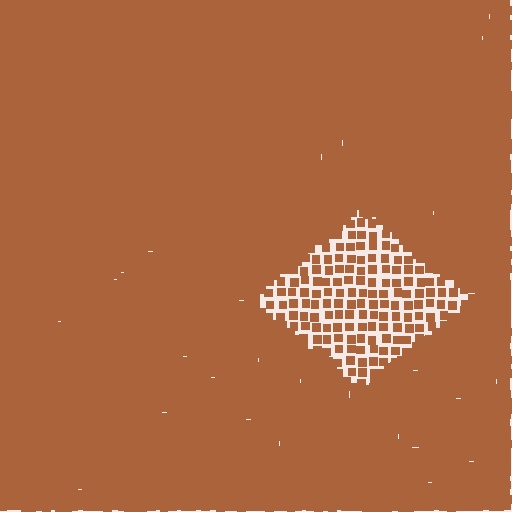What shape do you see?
I see a diamond.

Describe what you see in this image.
The image contains small brown elements arranged at two different densities. A diamond-shaped region is visible where the elements are less densely packed than the surrounding area.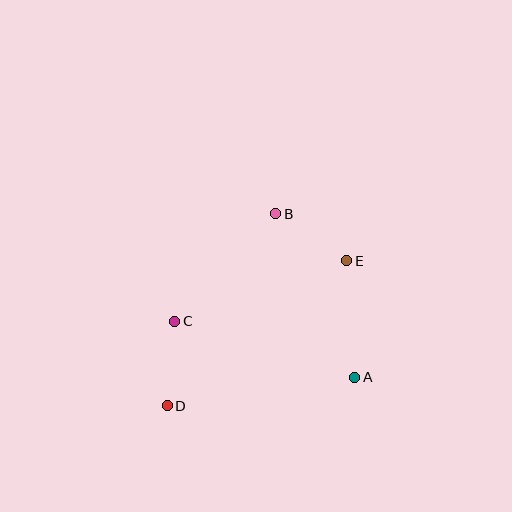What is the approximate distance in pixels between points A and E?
The distance between A and E is approximately 117 pixels.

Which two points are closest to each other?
Points C and D are closest to each other.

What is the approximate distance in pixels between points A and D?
The distance between A and D is approximately 190 pixels.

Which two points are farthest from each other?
Points D and E are farthest from each other.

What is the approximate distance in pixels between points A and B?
The distance between A and B is approximately 182 pixels.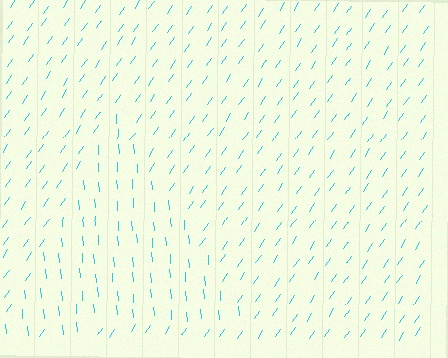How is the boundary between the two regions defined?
The boundary is defined purely by a change in line orientation (approximately 39 degrees difference). All lines are the same color and thickness.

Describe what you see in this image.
The image is filled with small cyan line segments. A triangle region in the image has lines oriented differently from the surrounding lines, creating a visible texture boundary.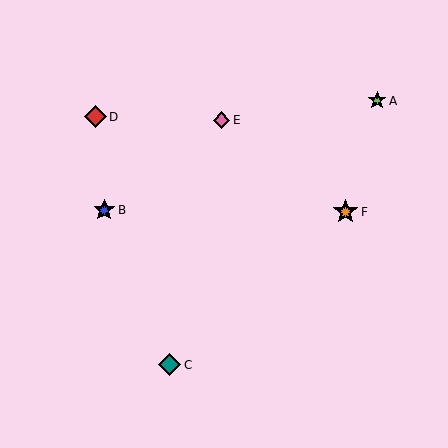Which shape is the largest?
The orange star (labeled F) is the largest.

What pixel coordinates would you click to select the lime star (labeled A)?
Click at (377, 101) to select the lime star A.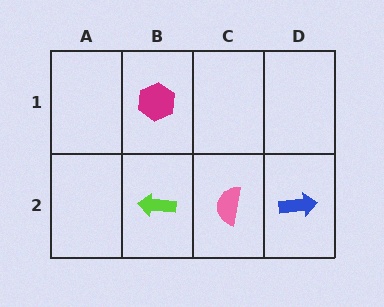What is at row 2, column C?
A pink semicircle.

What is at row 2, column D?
A blue arrow.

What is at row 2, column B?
A lime arrow.